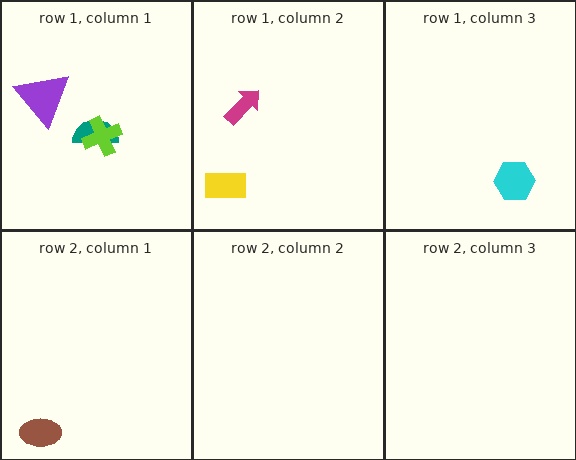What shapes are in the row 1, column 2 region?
The magenta arrow, the yellow rectangle.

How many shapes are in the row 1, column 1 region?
3.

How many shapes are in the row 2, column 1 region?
1.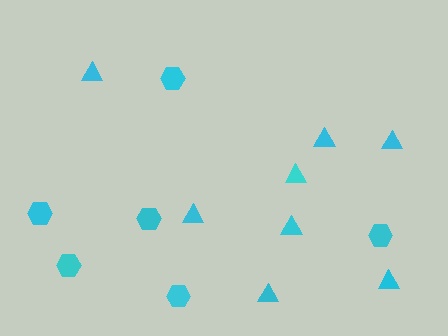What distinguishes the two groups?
There are 2 groups: one group of triangles (8) and one group of hexagons (6).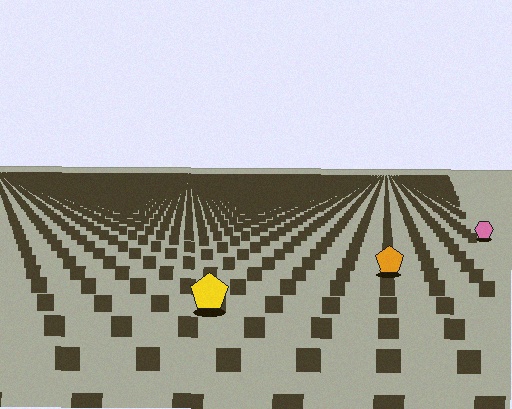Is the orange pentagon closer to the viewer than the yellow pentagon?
No. The yellow pentagon is closer — you can tell from the texture gradient: the ground texture is coarser near it.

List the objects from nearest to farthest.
From nearest to farthest: the yellow pentagon, the orange pentagon, the pink hexagon.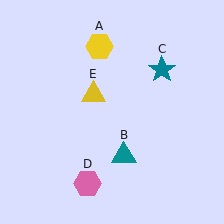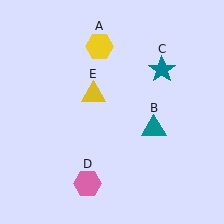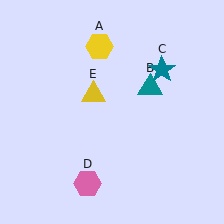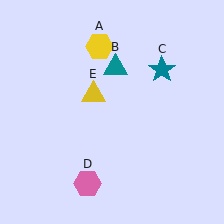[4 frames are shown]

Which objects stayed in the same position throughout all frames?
Yellow hexagon (object A) and teal star (object C) and pink hexagon (object D) and yellow triangle (object E) remained stationary.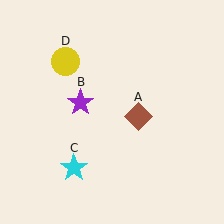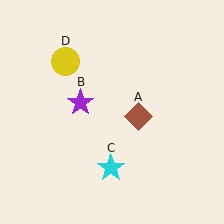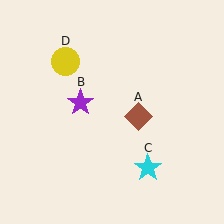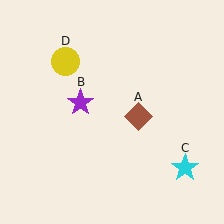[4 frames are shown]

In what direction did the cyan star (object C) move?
The cyan star (object C) moved right.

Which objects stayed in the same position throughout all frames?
Brown diamond (object A) and purple star (object B) and yellow circle (object D) remained stationary.